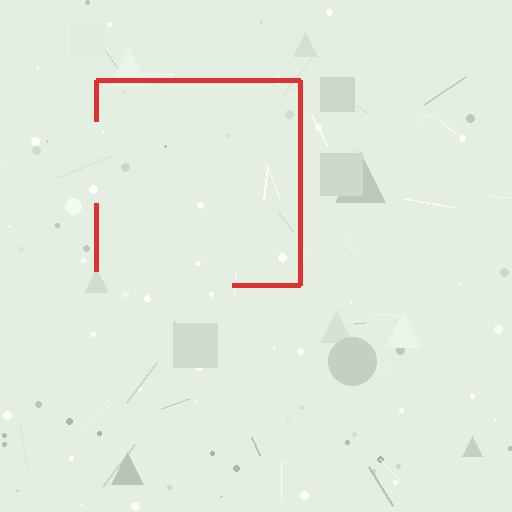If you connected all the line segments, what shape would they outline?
They would outline a square.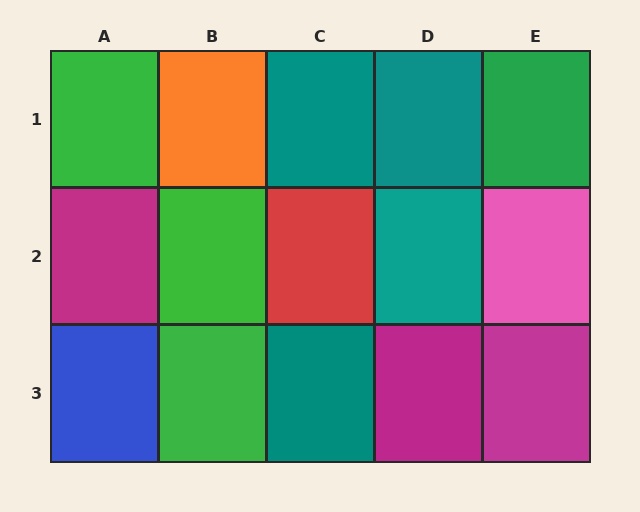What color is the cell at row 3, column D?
Magenta.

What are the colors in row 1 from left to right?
Green, orange, teal, teal, green.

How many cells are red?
1 cell is red.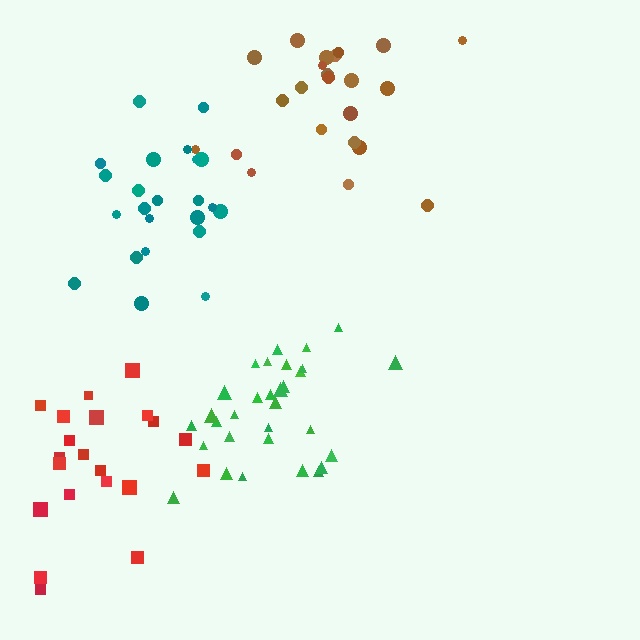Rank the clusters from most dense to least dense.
green, brown, teal, red.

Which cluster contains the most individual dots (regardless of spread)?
Green (31).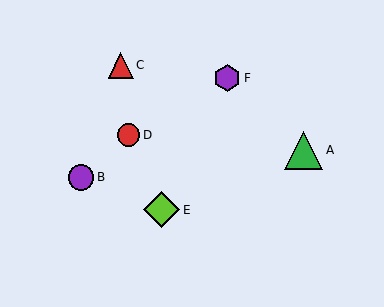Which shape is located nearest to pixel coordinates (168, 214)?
The lime diamond (labeled E) at (162, 210) is nearest to that location.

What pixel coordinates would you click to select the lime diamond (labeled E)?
Click at (162, 210) to select the lime diamond E.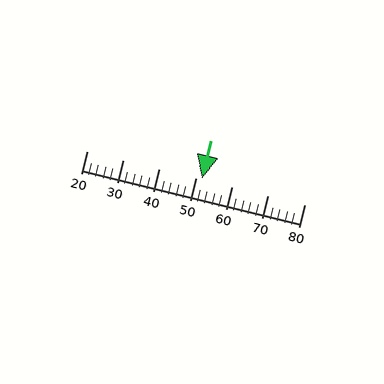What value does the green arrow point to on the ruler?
The green arrow points to approximately 52.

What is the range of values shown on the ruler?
The ruler shows values from 20 to 80.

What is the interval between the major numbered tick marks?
The major tick marks are spaced 10 units apart.